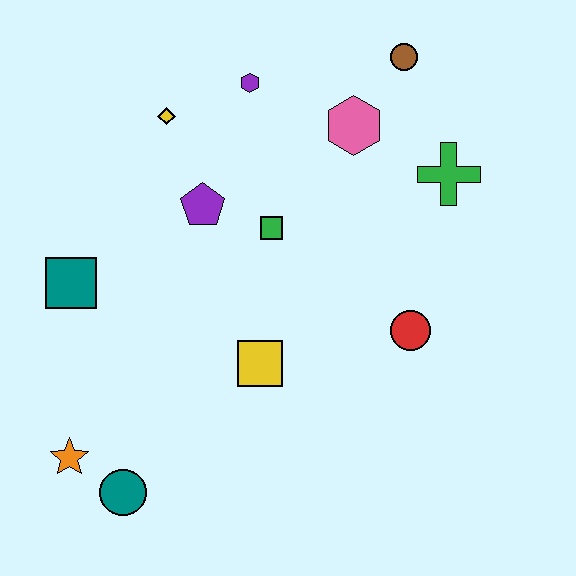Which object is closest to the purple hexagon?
The yellow diamond is closest to the purple hexagon.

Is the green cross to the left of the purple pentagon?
No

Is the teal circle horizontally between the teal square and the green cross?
Yes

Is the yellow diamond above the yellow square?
Yes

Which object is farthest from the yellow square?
The brown circle is farthest from the yellow square.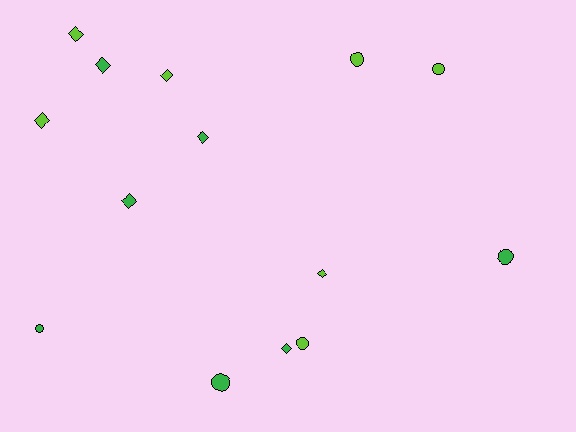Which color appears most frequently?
Lime, with 7 objects.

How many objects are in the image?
There are 14 objects.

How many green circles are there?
There are 3 green circles.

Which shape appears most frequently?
Diamond, with 8 objects.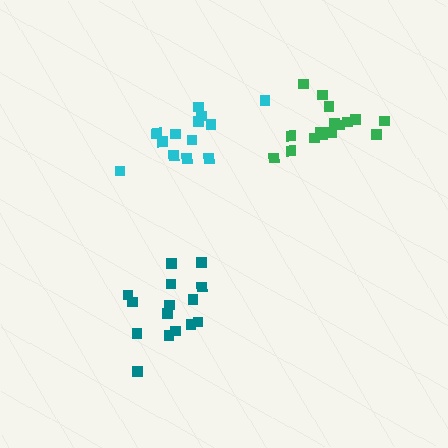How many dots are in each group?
Group 1: 14 dots, Group 2: 15 dots, Group 3: 16 dots (45 total).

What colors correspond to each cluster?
The clusters are colored: cyan, teal, green.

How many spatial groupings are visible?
There are 3 spatial groupings.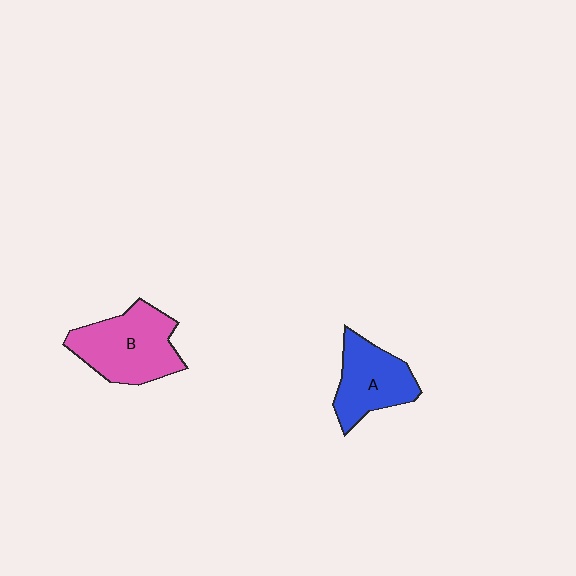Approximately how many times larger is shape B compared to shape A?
Approximately 1.3 times.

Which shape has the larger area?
Shape B (pink).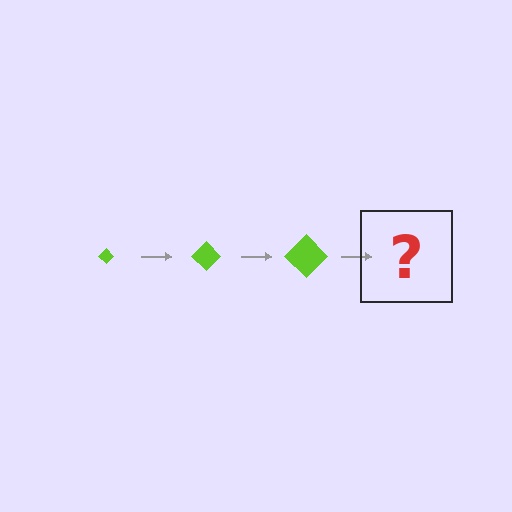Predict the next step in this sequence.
The next step is a lime diamond, larger than the previous one.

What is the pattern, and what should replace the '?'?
The pattern is that the diamond gets progressively larger each step. The '?' should be a lime diamond, larger than the previous one.